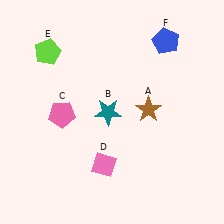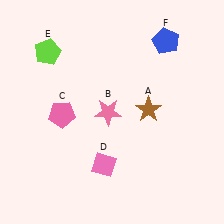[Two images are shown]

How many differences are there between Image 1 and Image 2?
There is 1 difference between the two images.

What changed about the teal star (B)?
In Image 1, B is teal. In Image 2, it changed to pink.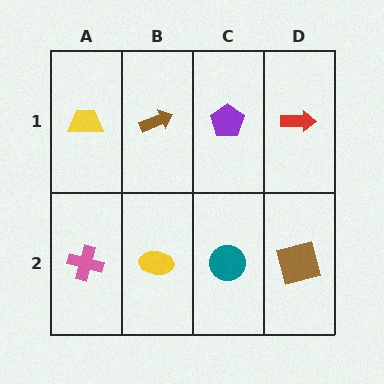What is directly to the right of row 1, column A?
A brown arrow.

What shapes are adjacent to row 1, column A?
A pink cross (row 2, column A), a brown arrow (row 1, column B).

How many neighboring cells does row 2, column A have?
2.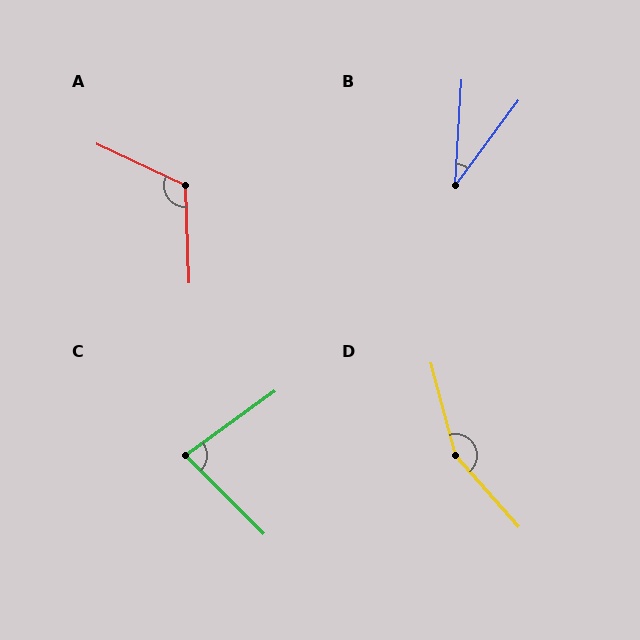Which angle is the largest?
D, at approximately 153 degrees.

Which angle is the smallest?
B, at approximately 33 degrees.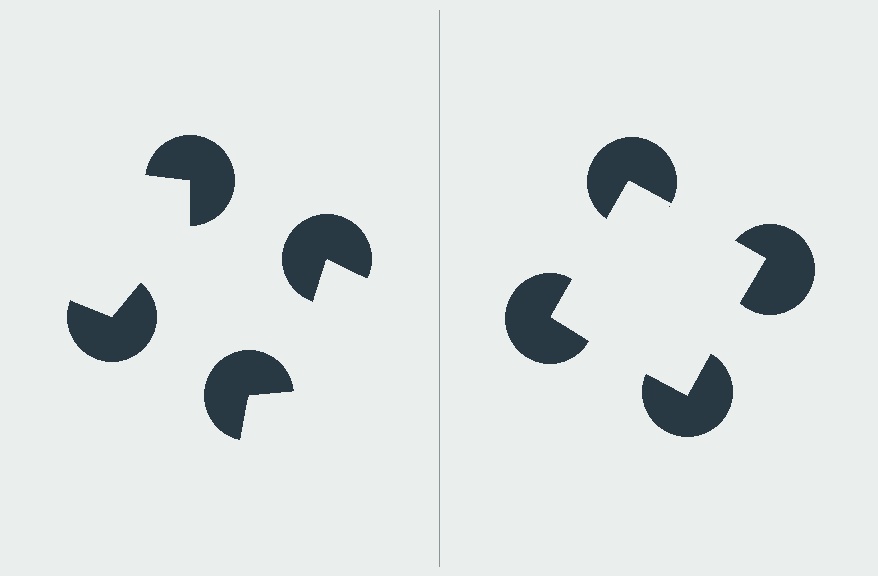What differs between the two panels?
The pac-man discs are positioned identically on both sides; only the wedge orientations differ. On the right they align to a square; on the left they are misaligned.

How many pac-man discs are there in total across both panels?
8 — 4 on each side.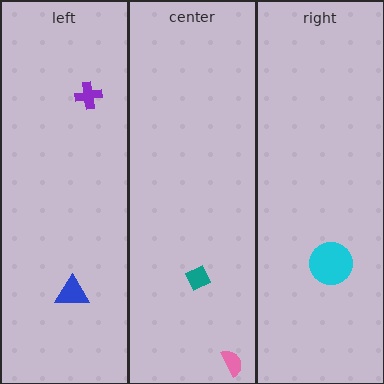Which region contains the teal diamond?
The center region.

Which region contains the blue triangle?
The left region.